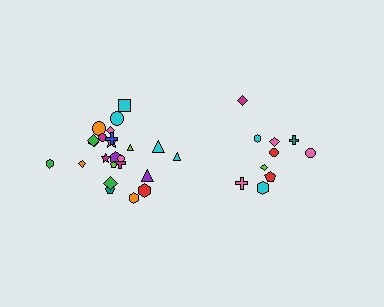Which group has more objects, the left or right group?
The left group.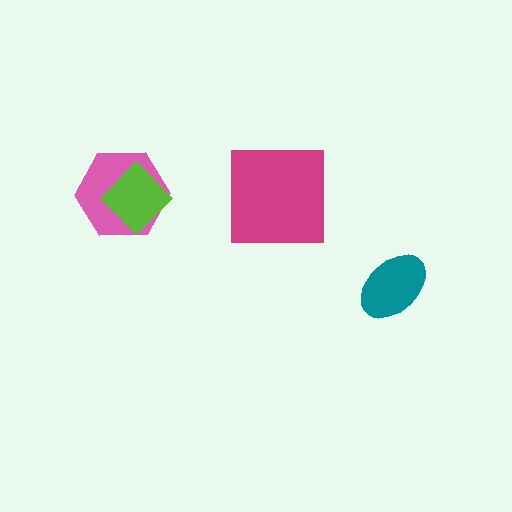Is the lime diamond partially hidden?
No, no other shape covers it.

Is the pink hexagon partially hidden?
Yes, it is partially covered by another shape.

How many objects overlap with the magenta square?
0 objects overlap with the magenta square.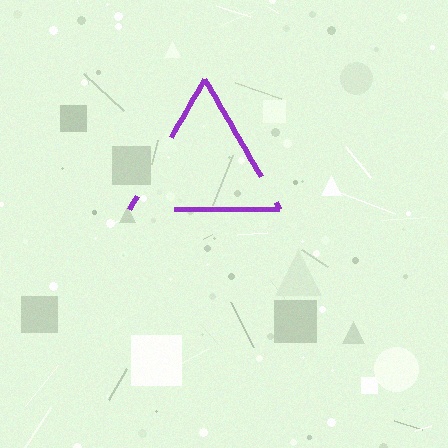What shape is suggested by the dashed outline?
The dashed outline suggests a triangle.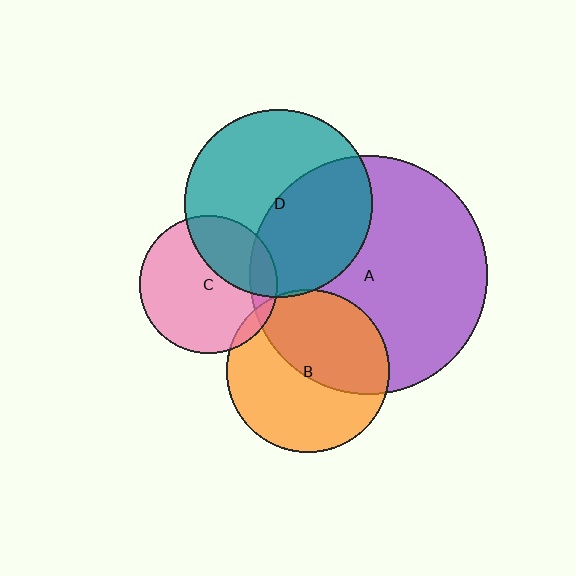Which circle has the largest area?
Circle A (purple).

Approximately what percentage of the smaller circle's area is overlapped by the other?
Approximately 45%.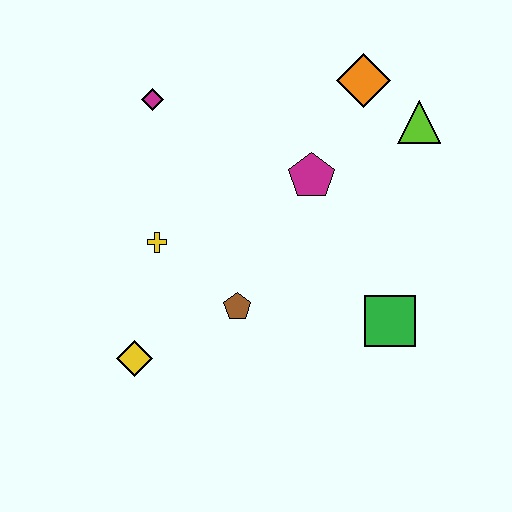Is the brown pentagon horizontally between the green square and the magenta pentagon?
No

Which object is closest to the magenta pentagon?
The orange diamond is closest to the magenta pentagon.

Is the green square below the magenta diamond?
Yes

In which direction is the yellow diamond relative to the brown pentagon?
The yellow diamond is to the left of the brown pentagon.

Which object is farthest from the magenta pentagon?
The yellow diamond is farthest from the magenta pentagon.